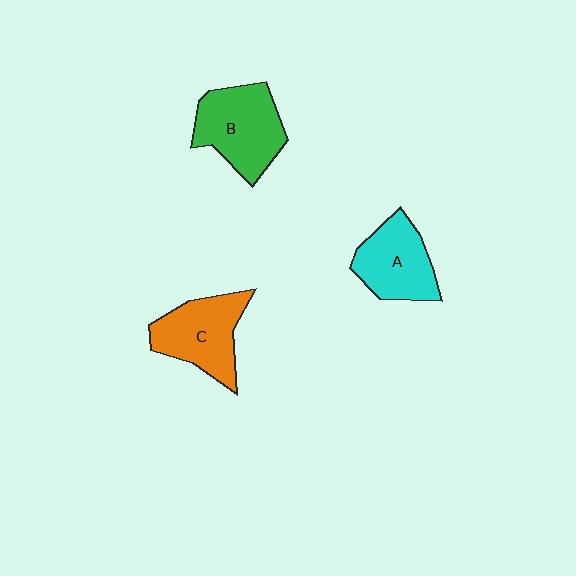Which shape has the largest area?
Shape B (green).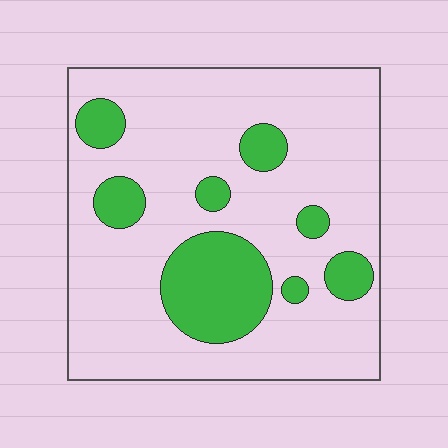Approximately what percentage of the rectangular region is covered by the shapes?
Approximately 20%.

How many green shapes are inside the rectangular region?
8.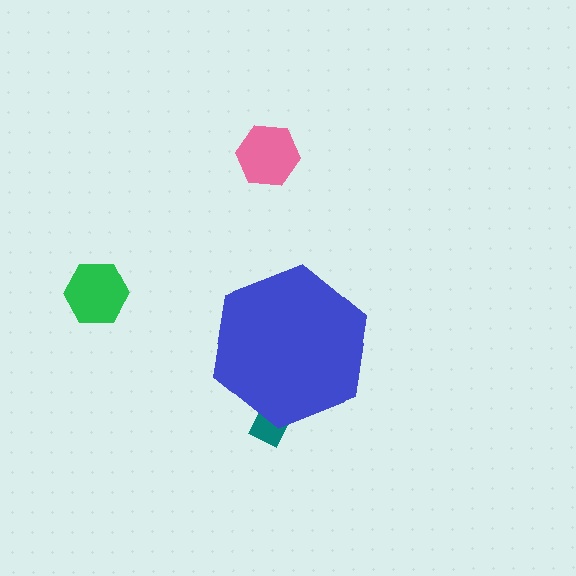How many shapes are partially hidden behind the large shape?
1 shape is partially hidden.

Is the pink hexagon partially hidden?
No, the pink hexagon is fully visible.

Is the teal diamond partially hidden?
Yes, the teal diamond is partially hidden behind the blue hexagon.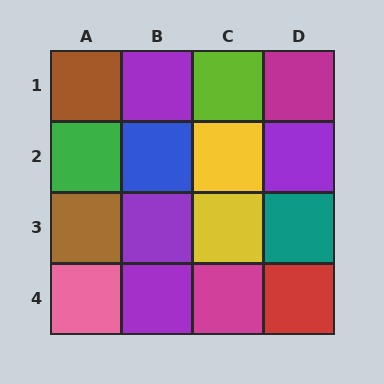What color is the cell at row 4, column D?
Red.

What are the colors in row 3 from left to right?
Brown, purple, yellow, teal.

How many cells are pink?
1 cell is pink.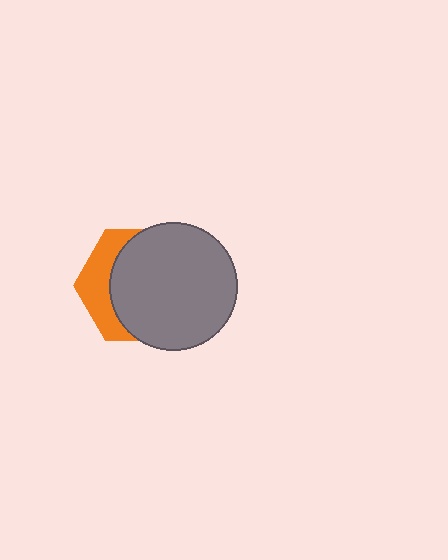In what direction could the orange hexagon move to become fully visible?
The orange hexagon could move left. That would shift it out from behind the gray circle entirely.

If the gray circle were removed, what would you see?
You would see the complete orange hexagon.